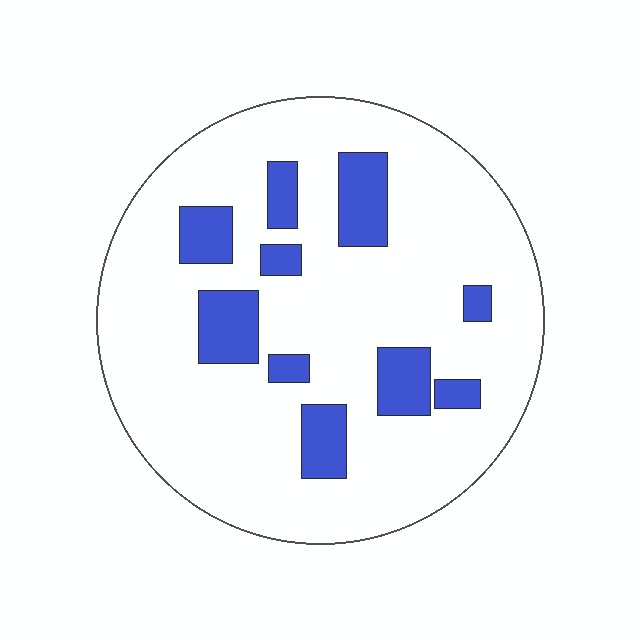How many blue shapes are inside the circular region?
10.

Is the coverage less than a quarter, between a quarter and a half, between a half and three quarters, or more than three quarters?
Less than a quarter.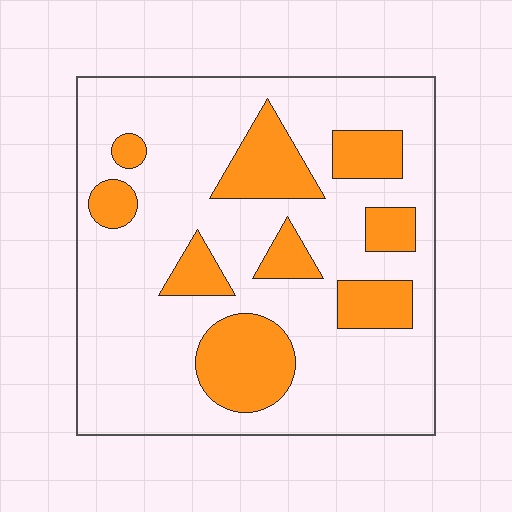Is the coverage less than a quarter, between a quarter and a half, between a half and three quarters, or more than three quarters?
Less than a quarter.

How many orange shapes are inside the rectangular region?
9.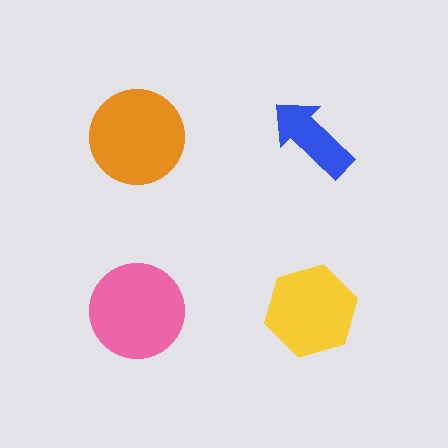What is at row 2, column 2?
A yellow hexagon.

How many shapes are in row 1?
2 shapes.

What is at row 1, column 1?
An orange circle.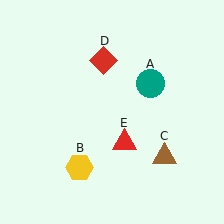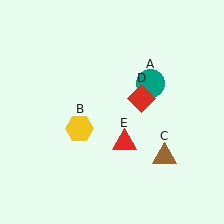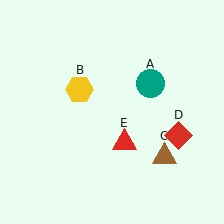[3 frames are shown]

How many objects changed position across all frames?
2 objects changed position: yellow hexagon (object B), red diamond (object D).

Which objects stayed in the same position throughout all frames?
Teal circle (object A) and brown triangle (object C) and red triangle (object E) remained stationary.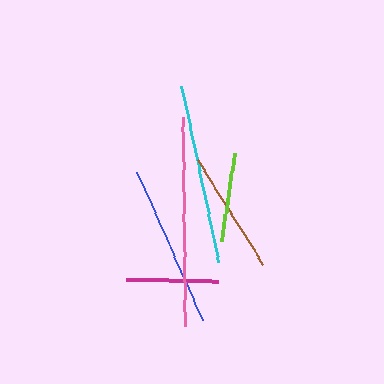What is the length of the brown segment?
The brown segment is approximately 123 pixels long.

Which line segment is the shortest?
The lime line is the shortest at approximately 88 pixels.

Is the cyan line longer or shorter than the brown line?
The cyan line is longer than the brown line.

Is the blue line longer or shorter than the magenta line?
The blue line is longer than the magenta line.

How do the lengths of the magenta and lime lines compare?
The magenta and lime lines are approximately the same length.